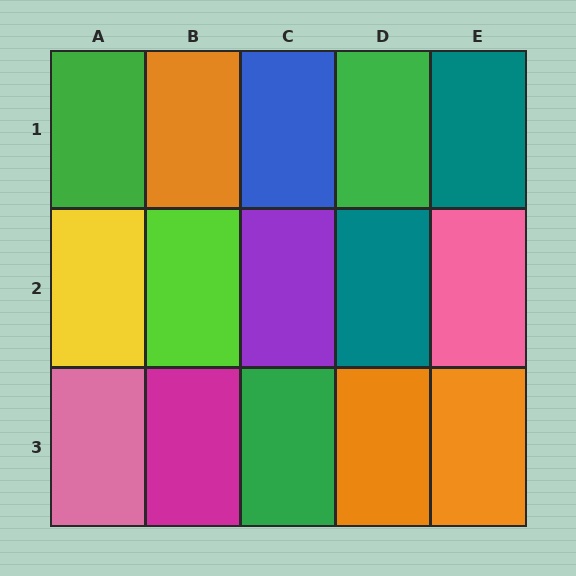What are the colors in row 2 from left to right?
Yellow, lime, purple, teal, pink.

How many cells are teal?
2 cells are teal.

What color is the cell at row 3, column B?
Magenta.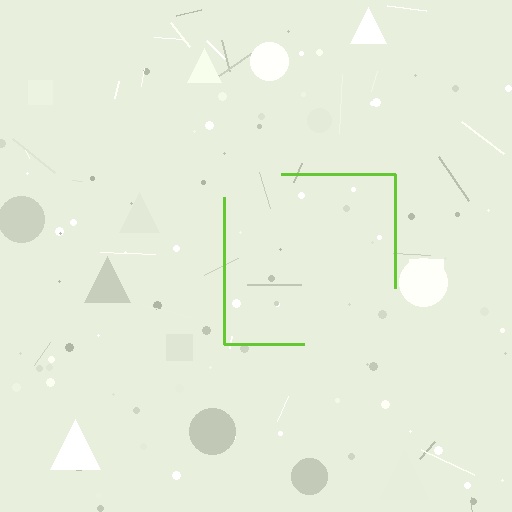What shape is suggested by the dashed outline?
The dashed outline suggests a square.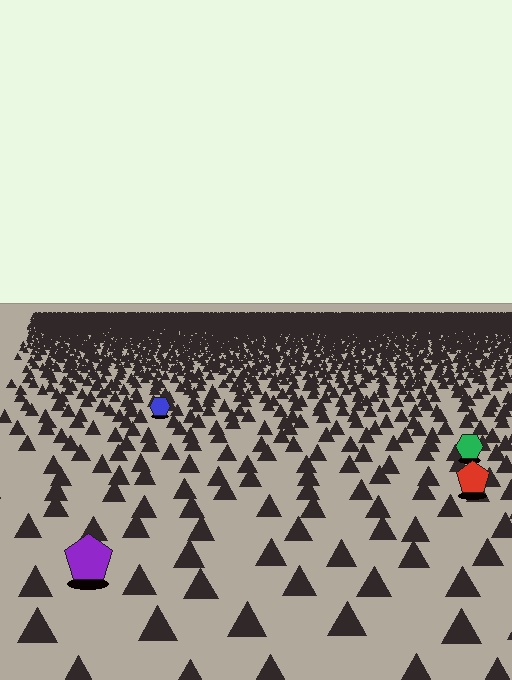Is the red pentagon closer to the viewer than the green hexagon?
Yes. The red pentagon is closer — you can tell from the texture gradient: the ground texture is coarser near it.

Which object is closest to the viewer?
The purple pentagon is closest. The texture marks near it are larger and more spread out.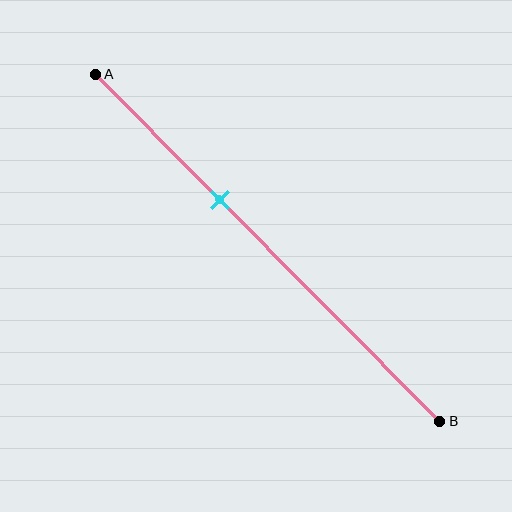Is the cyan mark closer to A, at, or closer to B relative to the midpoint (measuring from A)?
The cyan mark is closer to point A than the midpoint of segment AB.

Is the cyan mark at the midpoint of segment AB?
No, the mark is at about 35% from A, not at the 50% midpoint.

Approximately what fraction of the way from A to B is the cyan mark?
The cyan mark is approximately 35% of the way from A to B.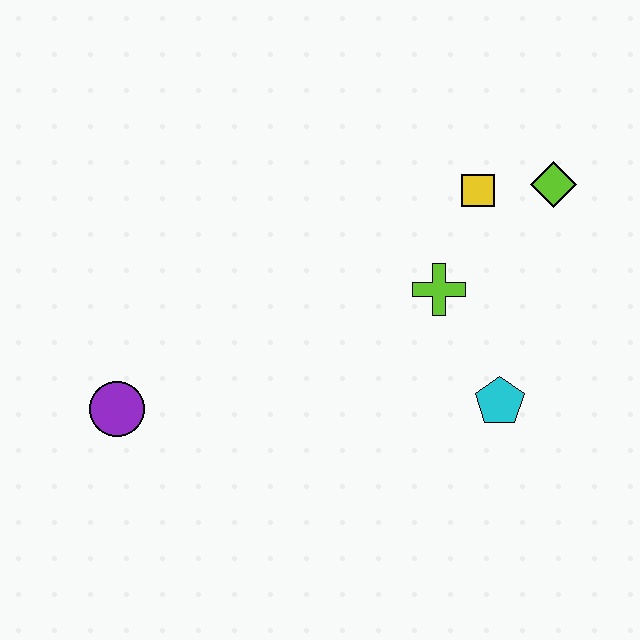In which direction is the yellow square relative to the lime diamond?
The yellow square is to the left of the lime diamond.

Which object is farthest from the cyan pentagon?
The purple circle is farthest from the cyan pentagon.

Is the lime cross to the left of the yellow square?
Yes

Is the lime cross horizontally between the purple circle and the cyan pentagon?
Yes